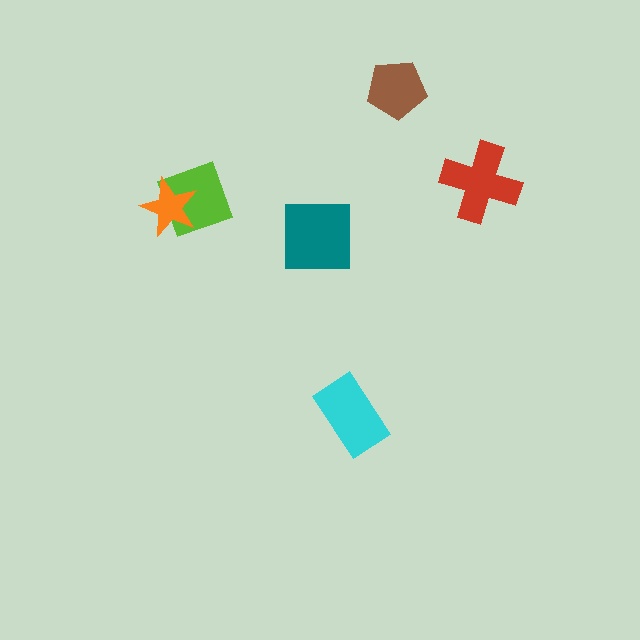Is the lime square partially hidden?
Yes, it is partially covered by another shape.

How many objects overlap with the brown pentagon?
0 objects overlap with the brown pentagon.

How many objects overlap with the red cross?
0 objects overlap with the red cross.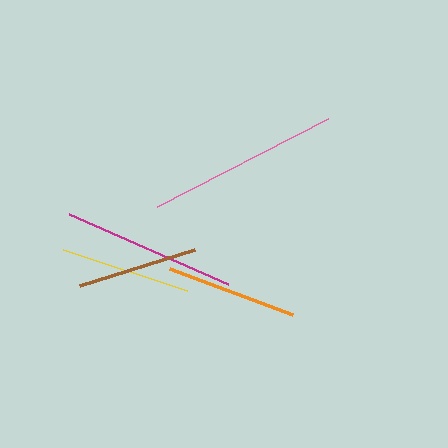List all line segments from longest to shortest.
From longest to shortest: pink, magenta, orange, yellow, brown.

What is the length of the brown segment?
The brown segment is approximately 121 pixels long.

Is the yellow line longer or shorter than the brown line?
The yellow line is longer than the brown line.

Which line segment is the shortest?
The brown line is the shortest at approximately 121 pixels.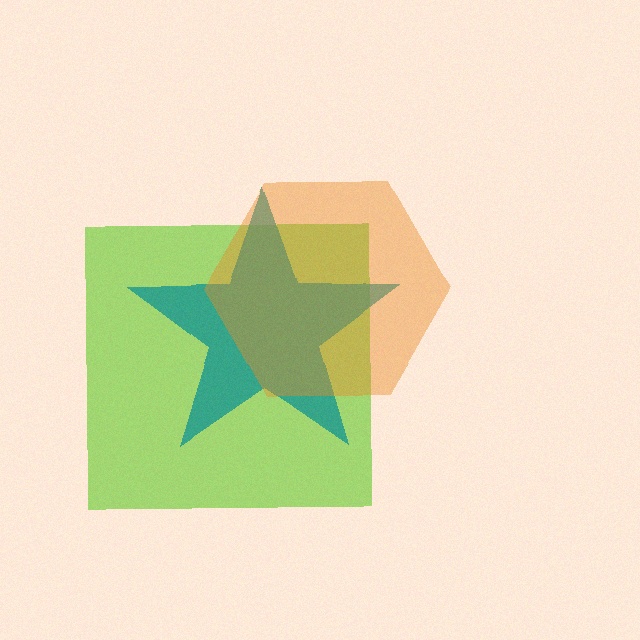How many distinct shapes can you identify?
There are 3 distinct shapes: a lime square, a teal star, an orange hexagon.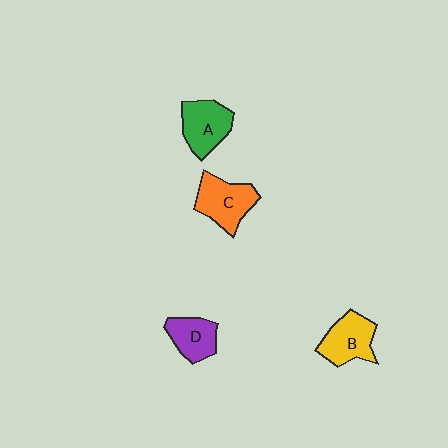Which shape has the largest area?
Shape C (orange).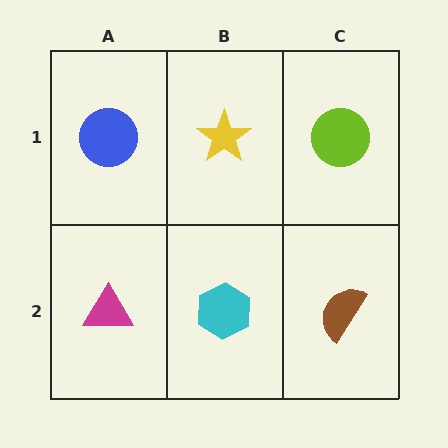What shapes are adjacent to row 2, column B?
A yellow star (row 1, column B), a magenta triangle (row 2, column A), a brown semicircle (row 2, column C).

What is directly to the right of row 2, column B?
A brown semicircle.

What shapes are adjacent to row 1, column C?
A brown semicircle (row 2, column C), a yellow star (row 1, column B).